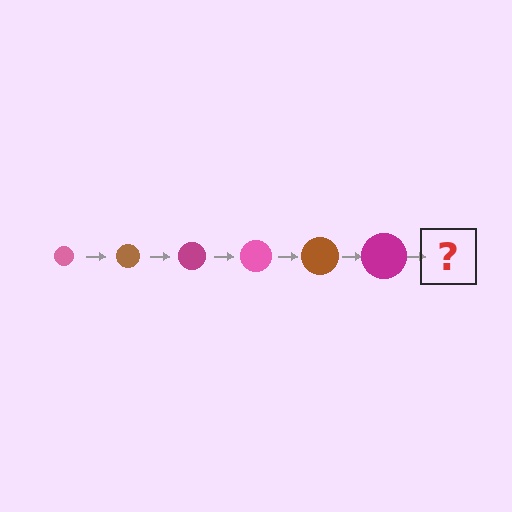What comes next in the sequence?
The next element should be a pink circle, larger than the previous one.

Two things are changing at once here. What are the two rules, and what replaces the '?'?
The two rules are that the circle grows larger each step and the color cycles through pink, brown, and magenta. The '?' should be a pink circle, larger than the previous one.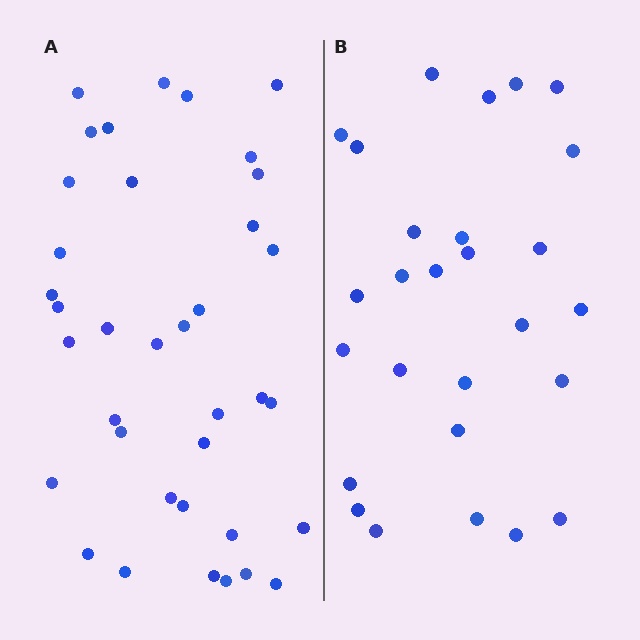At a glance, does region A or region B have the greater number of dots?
Region A (the left region) has more dots.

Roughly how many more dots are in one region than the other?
Region A has roughly 10 or so more dots than region B.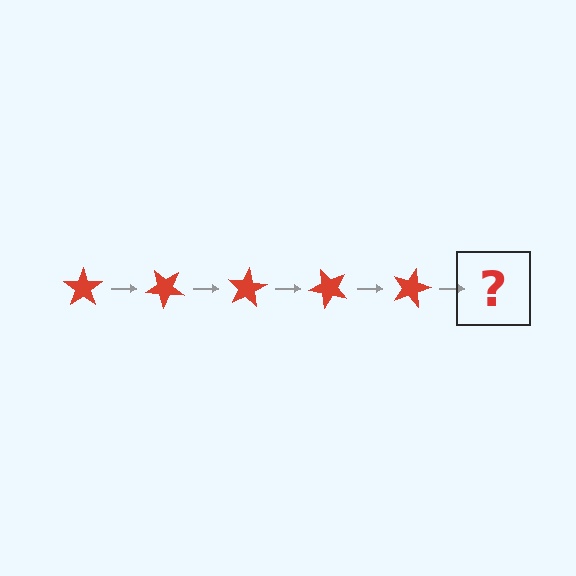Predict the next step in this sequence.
The next step is a red star rotated 200 degrees.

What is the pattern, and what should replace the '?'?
The pattern is that the star rotates 40 degrees each step. The '?' should be a red star rotated 200 degrees.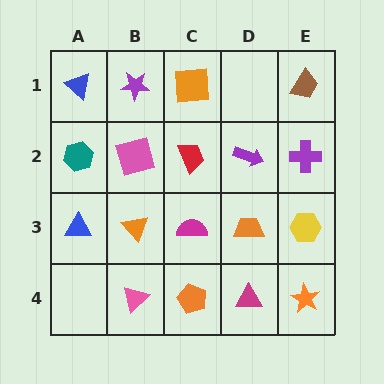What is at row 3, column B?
An orange triangle.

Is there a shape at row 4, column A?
No, that cell is empty.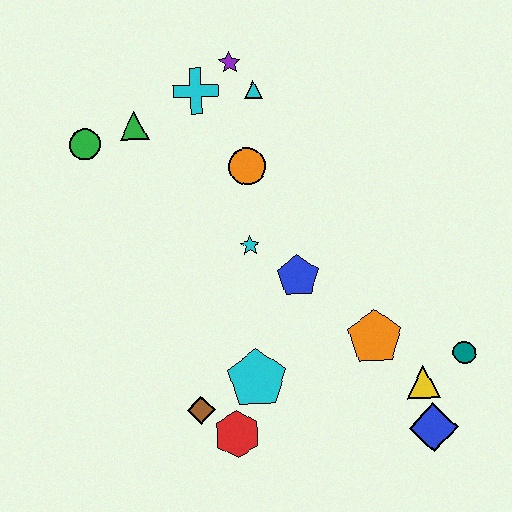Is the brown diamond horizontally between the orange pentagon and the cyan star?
No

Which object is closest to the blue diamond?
The yellow triangle is closest to the blue diamond.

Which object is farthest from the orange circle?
The blue diamond is farthest from the orange circle.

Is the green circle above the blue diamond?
Yes